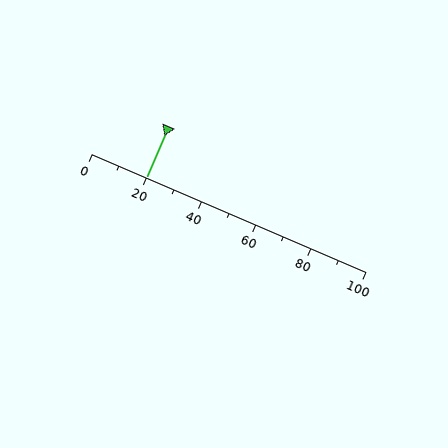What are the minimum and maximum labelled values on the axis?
The axis runs from 0 to 100.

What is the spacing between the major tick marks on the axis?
The major ticks are spaced 20 apart.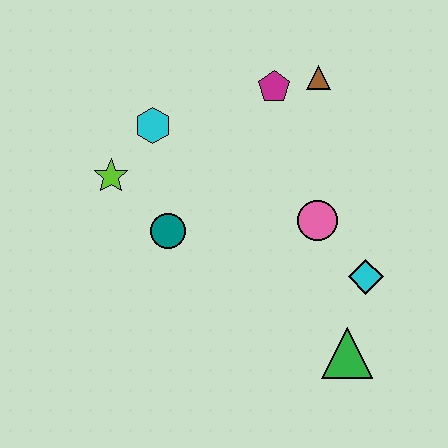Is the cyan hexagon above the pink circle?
Yes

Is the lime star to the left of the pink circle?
Yes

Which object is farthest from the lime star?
The green triangle is farthest from the lime star.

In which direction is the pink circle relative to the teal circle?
The pink circle is to the right of the teal circle.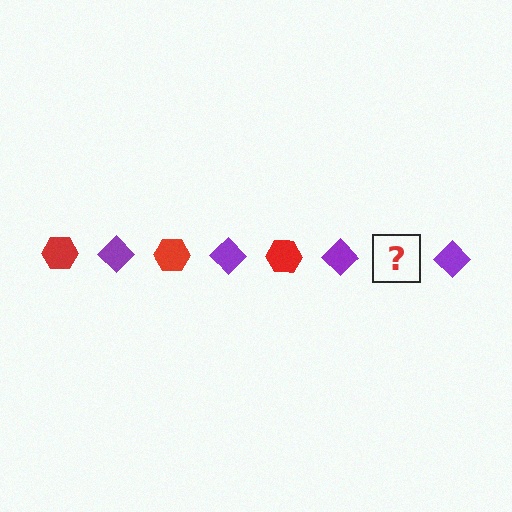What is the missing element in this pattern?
The missing element is a red hexagon.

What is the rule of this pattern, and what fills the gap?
The rule is that the pattern alternates between red hexagon and purple diamond. The gap should be filled with a red hexagon.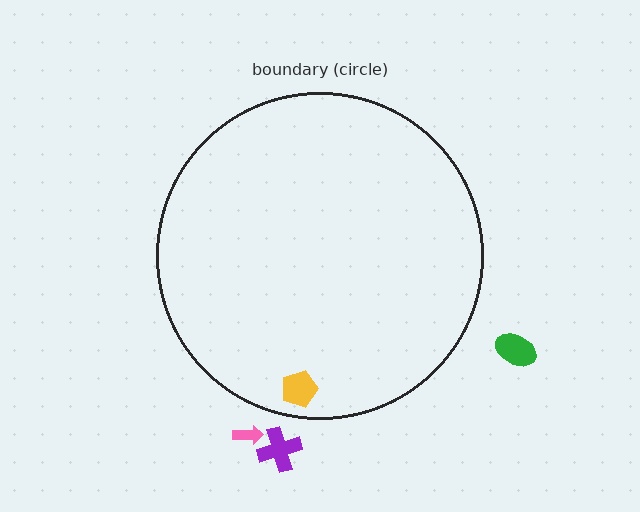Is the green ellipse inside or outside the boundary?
Outside.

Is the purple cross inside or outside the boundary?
Outside.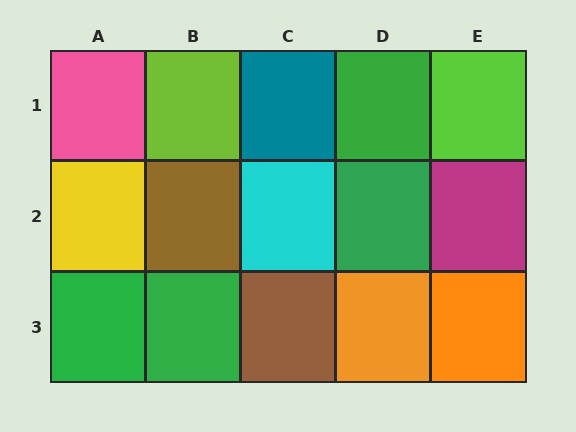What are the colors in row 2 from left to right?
Yellow, brown, cyan, green, magenta.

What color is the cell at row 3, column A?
Green.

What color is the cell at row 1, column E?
Lime.